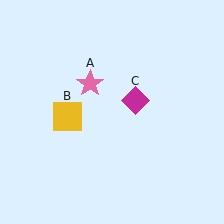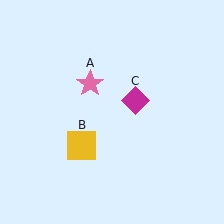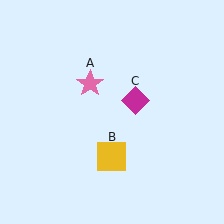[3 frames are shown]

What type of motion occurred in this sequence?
The yellow square (object B) rotated counterclockwise around the center of the scene.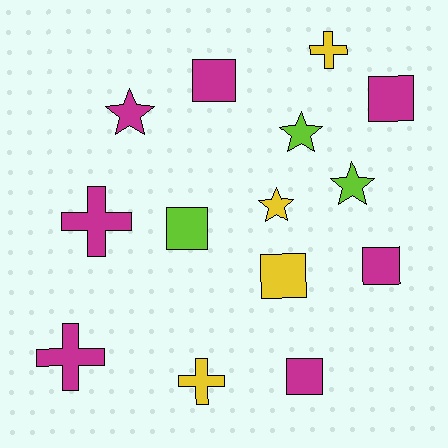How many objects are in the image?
There are 14 objects.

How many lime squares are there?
There is 1 lime square.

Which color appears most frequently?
Magenta, with 7 objects.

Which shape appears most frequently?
Square, with 6 objects.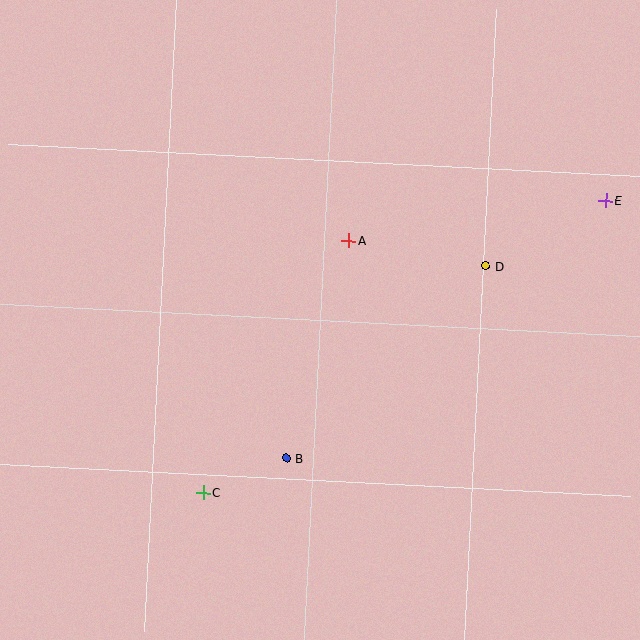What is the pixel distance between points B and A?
The distance between B and A is 227 pixels.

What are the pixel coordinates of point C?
Point C is at (204, 492).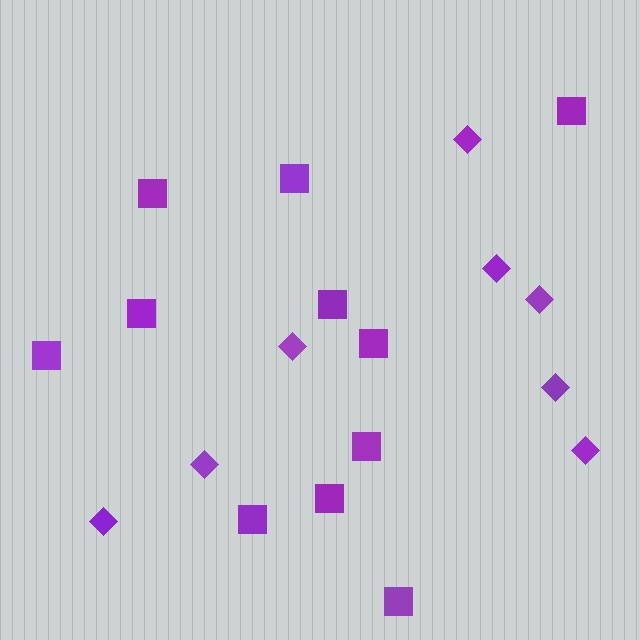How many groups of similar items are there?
There are 2 groups: one group of diamonds (8) and one group of squares (11).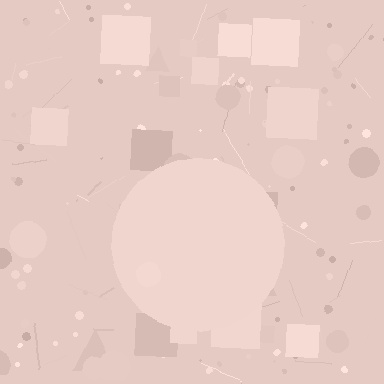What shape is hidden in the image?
A circle is hidden in the image.